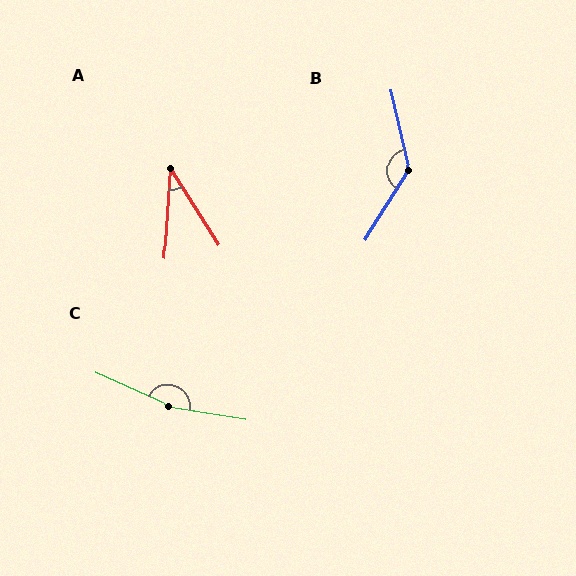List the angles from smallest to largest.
A (36°), B (135°), C (164°).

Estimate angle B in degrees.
Approximately 135 degrees.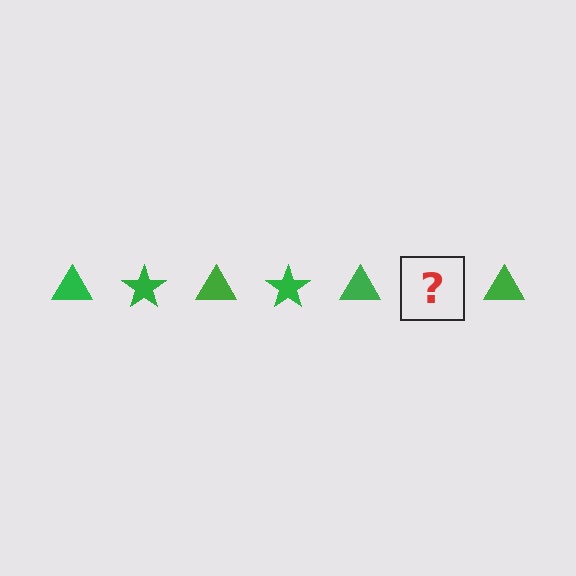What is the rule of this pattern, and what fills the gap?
The rule is that the pattern cycles through triangle, star shapes in green. The gap should be filled with a green star.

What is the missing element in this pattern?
The missing element is a green star.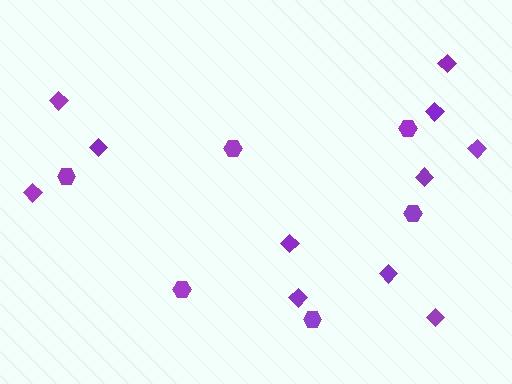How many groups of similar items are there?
There are 2 groups: one group of diamonds (11) and one group of hexagons (6).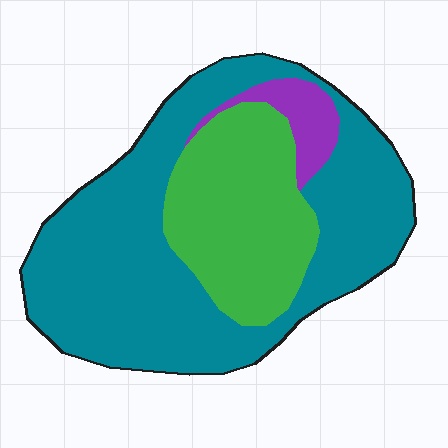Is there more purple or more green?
Green.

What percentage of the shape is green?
Green covers roughly 30% of the shape.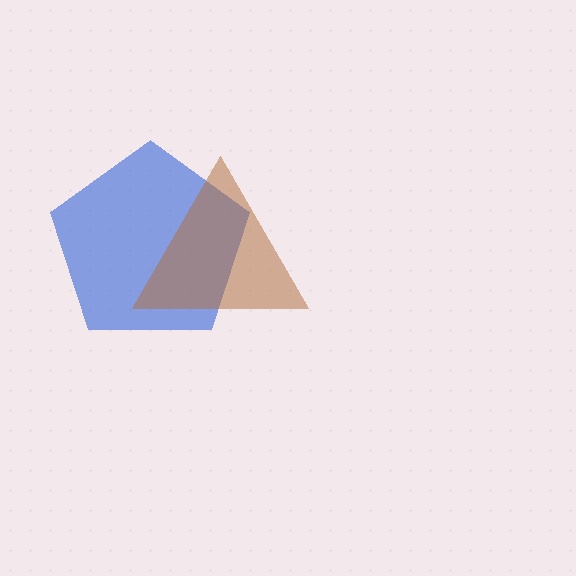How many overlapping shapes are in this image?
There are 2 overlapping shapes in the image.